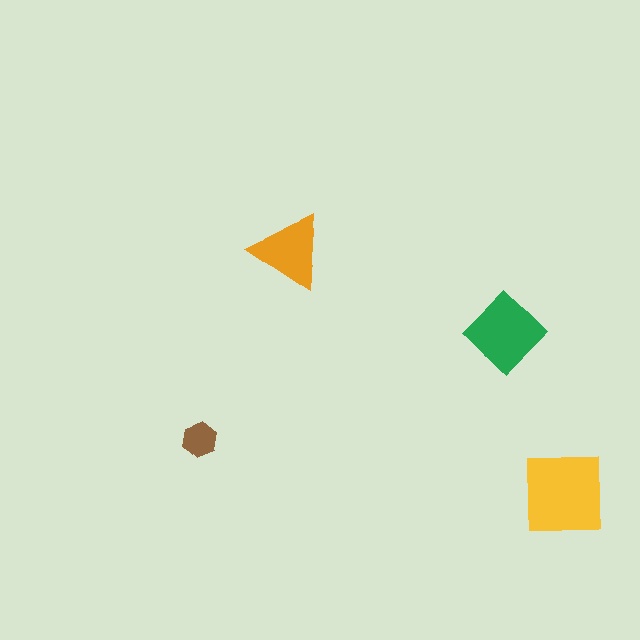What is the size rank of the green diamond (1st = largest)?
2nd.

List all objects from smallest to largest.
The brown hexagon, the orange triangle, the green diamond, the yellow square.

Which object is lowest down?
The yellow square is bottommost.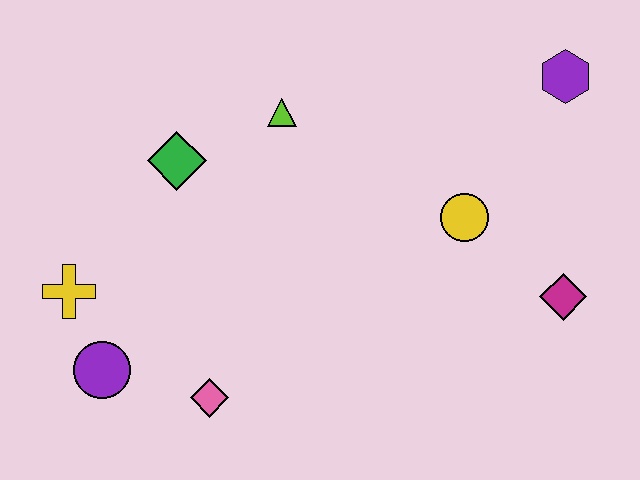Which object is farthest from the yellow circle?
The yellow cross is farthest from the yellow circle.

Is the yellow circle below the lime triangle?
Yes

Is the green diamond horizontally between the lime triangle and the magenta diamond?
No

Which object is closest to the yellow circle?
The magenta diamond is closest to the yellow circle.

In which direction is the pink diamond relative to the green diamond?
The pink diamond is below the green diamond.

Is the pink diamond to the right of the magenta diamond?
No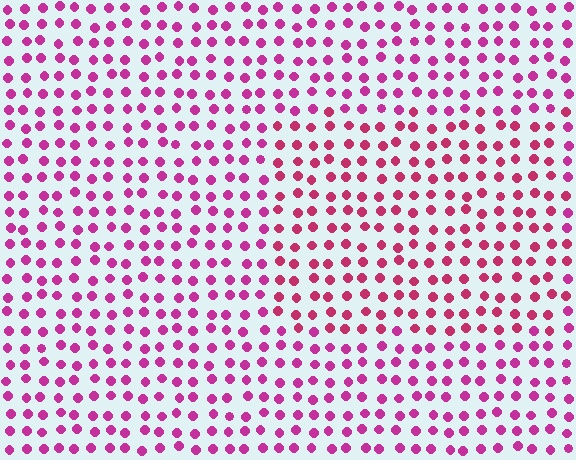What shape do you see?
I see a rectangle.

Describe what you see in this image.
The image is filled with small magenta elements in a uniform arrangement. A rectangle-shaped region is visible where the elements are tinted to a slightly different hue, forming a subtle color boundary.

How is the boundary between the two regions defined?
The boundary is defined purely by a slight shift in hue (about 20 degrees). Spacing, size, and orientation are identical on both sides.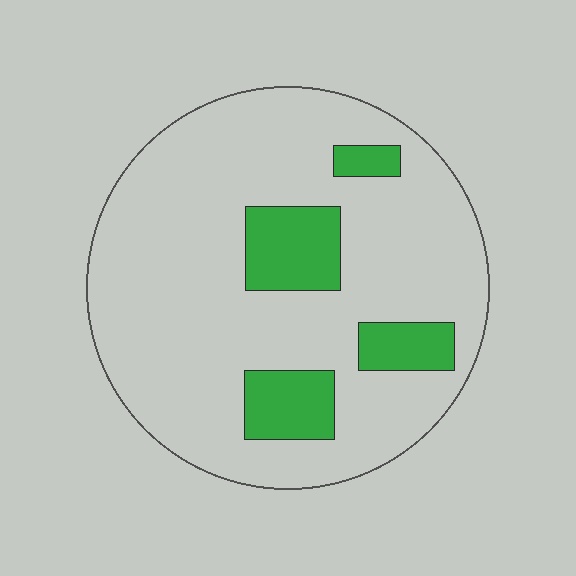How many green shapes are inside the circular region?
4.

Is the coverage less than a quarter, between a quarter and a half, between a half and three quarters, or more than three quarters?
Less than a quarter.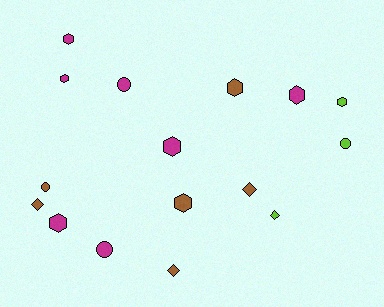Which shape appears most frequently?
Hexagon, with 8 objects.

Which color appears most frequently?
Magenta, with 7 objects.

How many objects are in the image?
There are 16 objects.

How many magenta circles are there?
There are 2 magenta circles.